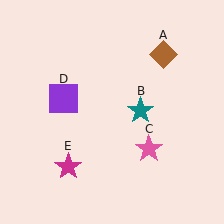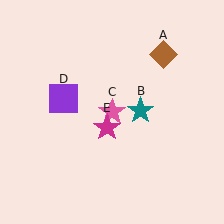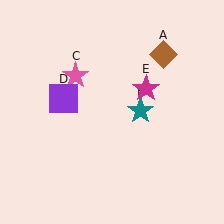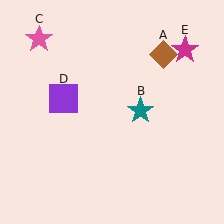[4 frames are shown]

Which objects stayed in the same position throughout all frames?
Brown diamond (object A) and teal star (object B) and purple square (object D) remained stationary.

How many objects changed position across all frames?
2 objects changed position: pink star (object C), magenta star (object E).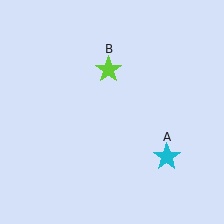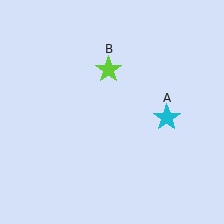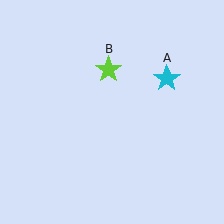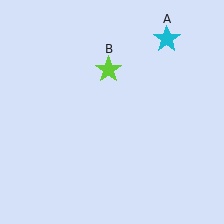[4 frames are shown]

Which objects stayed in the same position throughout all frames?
Lime star (object B) remained stationary.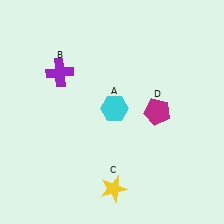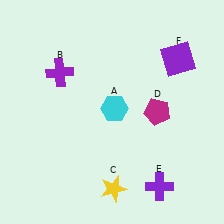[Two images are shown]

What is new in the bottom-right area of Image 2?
A purple cross (E) was added in the bottom-right area of Image 2.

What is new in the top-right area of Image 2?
A purple square (F) was added in the top-right area of Image 2.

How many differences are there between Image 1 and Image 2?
There are 2 differences between the two images.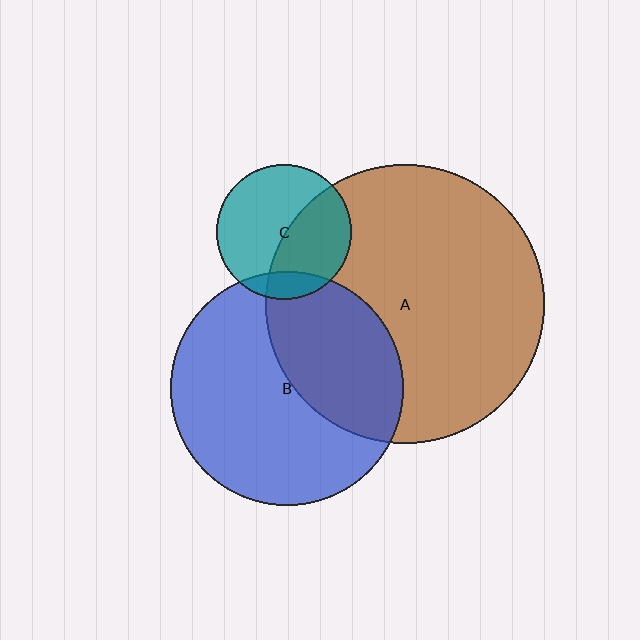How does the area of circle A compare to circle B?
Approximately 1.4 times.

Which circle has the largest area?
Circle A (brown).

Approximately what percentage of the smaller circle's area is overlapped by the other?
Approximately 45%.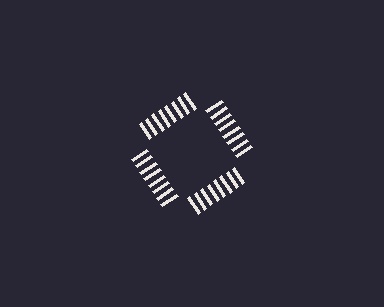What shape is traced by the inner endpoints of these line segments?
An illusory square — the line segments terminate on its edges but no continuous stroke is drawn.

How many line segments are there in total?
32 — 8 along each of the 4 edges.